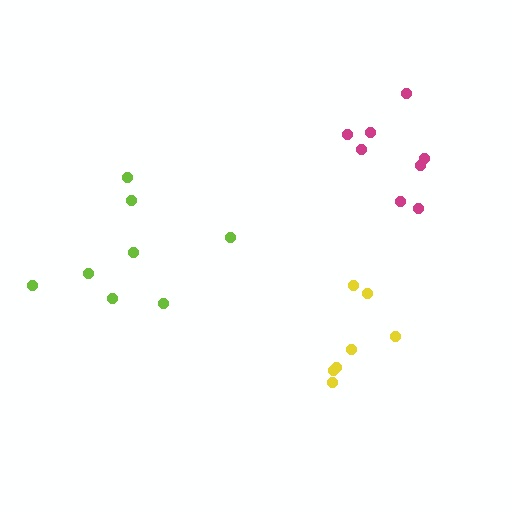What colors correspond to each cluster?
The clusters are colored: lime, magenta, yellow.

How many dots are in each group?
Group 1: 8 dots, Group 2: 8 dots, Group 3: 7 dots (23 total).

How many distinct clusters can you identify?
There are 3 distinct clusters.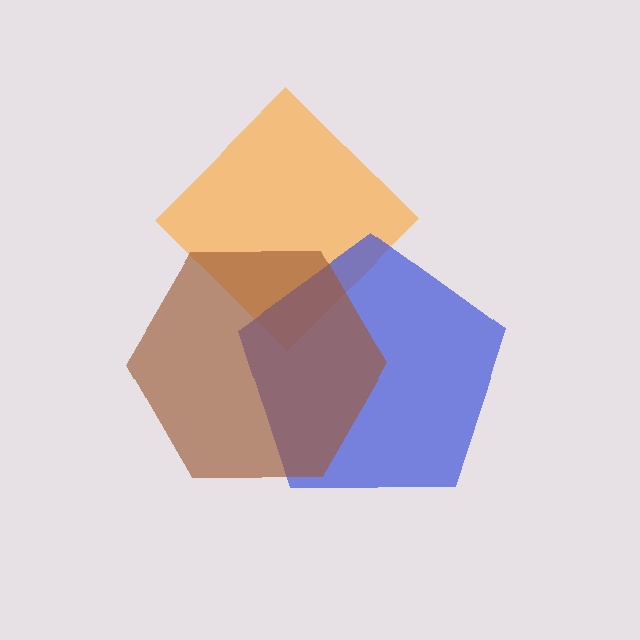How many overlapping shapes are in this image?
There are 3 overlapping shapes in the image.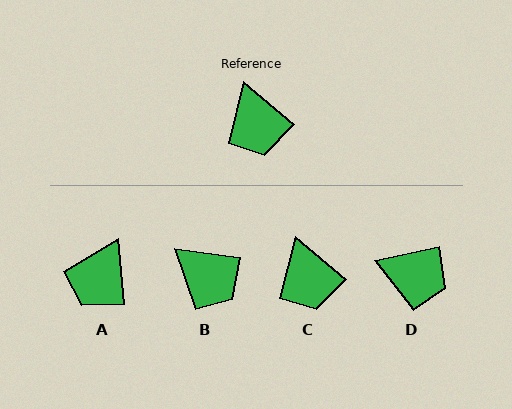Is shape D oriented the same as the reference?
No, it is off by about 52 degrees.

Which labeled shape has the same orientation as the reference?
C.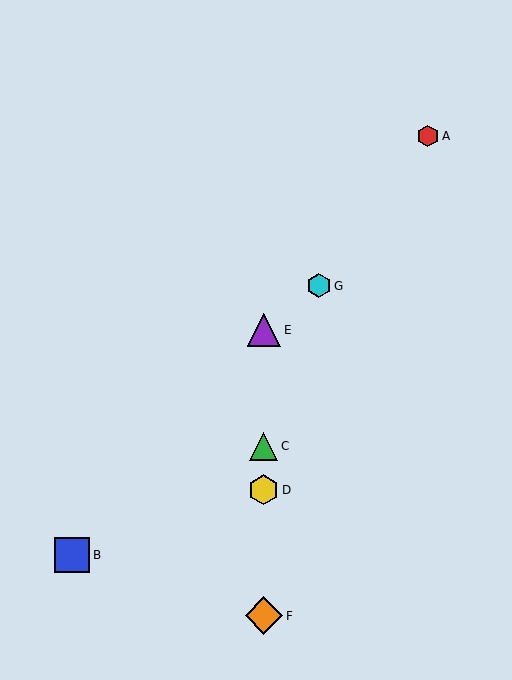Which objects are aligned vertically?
Objects C, D, E, F are aligned vertically.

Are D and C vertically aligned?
Yes, both are at x≈264.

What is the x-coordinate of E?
Object E is at x≈264.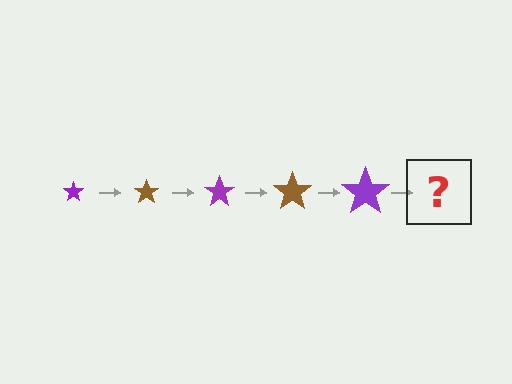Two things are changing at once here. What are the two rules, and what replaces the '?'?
The two rules are that the star grows larger each step and the color cycles through purple and brown. The '?' should be a brown star, larger than the previous one.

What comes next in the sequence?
The next element should be a brown star, larger than the previous one.